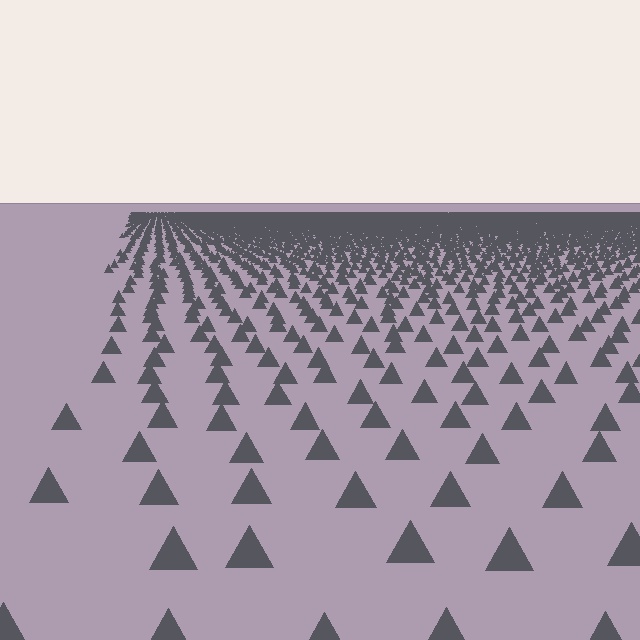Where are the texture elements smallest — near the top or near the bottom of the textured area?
Near the top.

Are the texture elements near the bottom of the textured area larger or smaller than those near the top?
Larger. Near the bottom, elements are closer to the viewer and appear at a bigger on-screen size.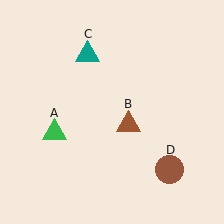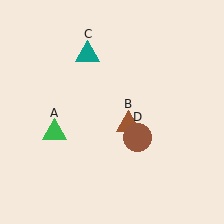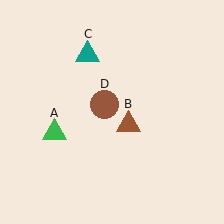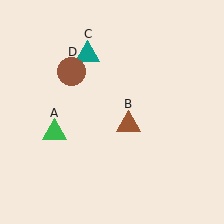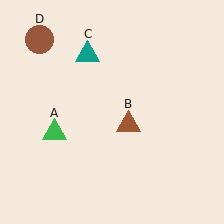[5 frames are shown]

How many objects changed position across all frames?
1 object changed position: brown circle (object D).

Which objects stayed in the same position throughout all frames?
Green triangle (object A) and brown triangle (object B) and teal triangle (object C) remained stationary.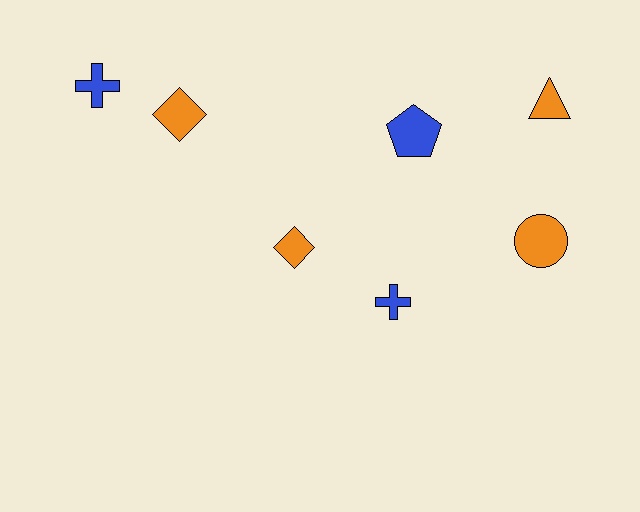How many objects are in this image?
There are 7 objects.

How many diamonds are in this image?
There are 2 diamonds.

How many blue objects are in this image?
There are 3 blue objects.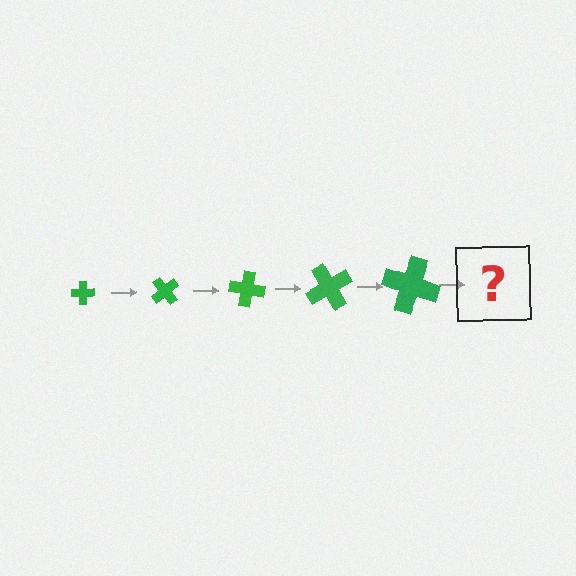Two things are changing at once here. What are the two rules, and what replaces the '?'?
The two rules are that the cross grows larger each step and it rotates 50 degrees each step. The '?' should be a cross, larger than the previous one and rotated 250 degrees from the start.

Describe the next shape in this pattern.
It should be a cross, larger than the previous one and rotated 250 degrees from the start.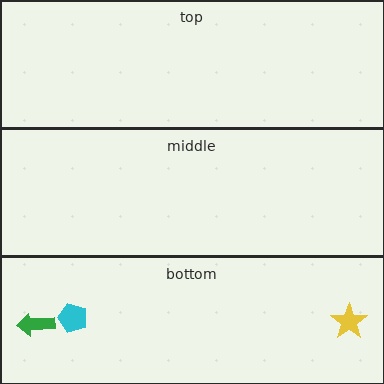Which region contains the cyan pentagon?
The bottom region.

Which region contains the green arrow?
The bottom region.